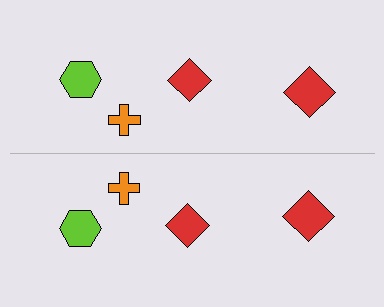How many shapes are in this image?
There are 8 shapes in this image.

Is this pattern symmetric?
Yes, this pattern has bilateral (reflection) symmetry.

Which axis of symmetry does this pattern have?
The pattern has a horizontal axis of symmetry running through the center of the image.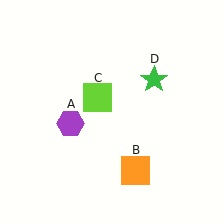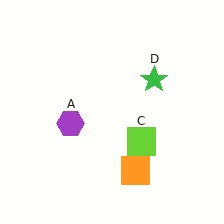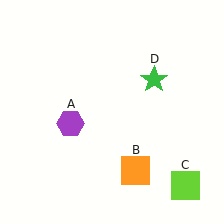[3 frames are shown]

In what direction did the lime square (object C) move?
The lime square (object C) moved down and to the right.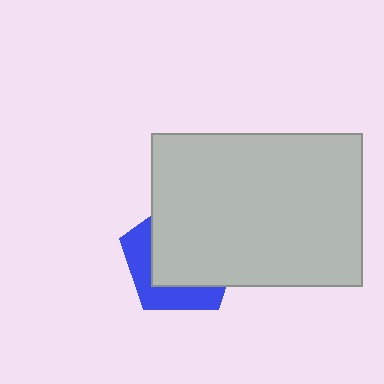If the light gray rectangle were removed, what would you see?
You would see the complete blue pentagon.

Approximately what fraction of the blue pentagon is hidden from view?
Roughly 65% of the blue pentagon is hidden behind the light gray rectangle.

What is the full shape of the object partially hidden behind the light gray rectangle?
The partially hidden object is a blue pentagon.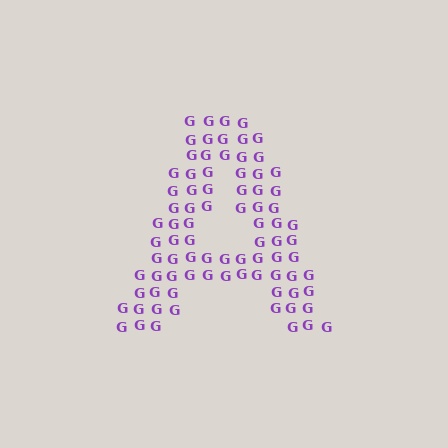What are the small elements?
The small elements are letter G's.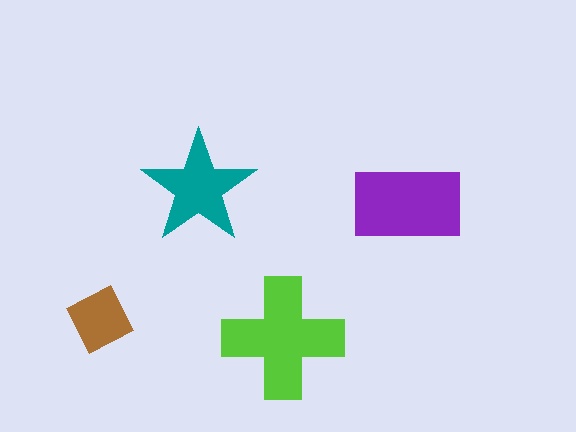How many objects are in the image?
There are 4 objects in the image.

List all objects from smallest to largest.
The brown diamond, the teal star, the purple rectangle, the lime cross.